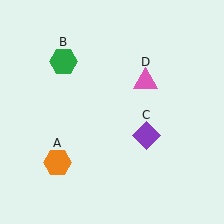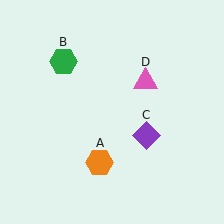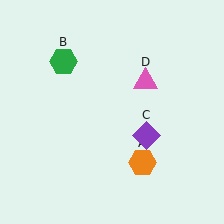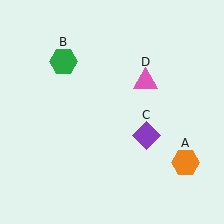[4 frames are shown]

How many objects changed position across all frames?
1 object changed position: orange hexagon (object A).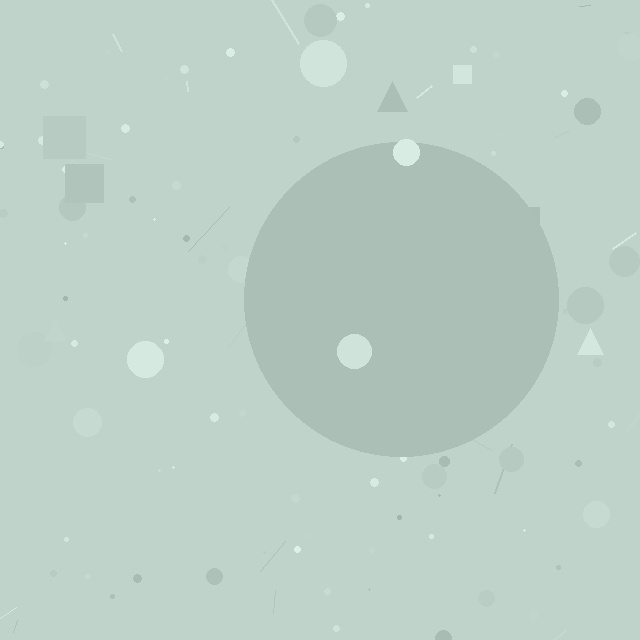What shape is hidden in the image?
A circle is hidden in the image.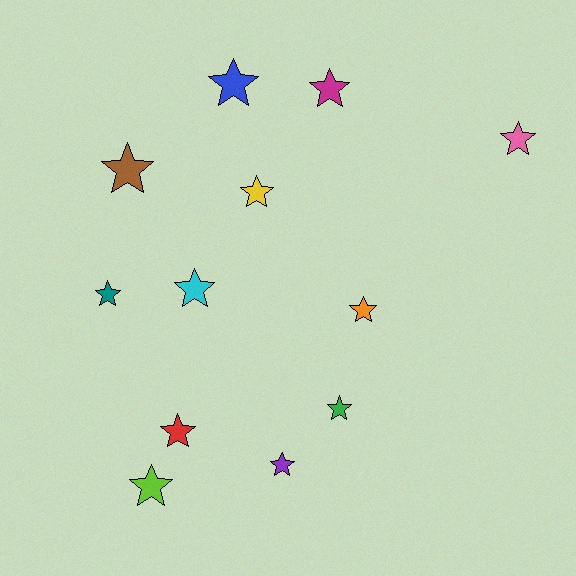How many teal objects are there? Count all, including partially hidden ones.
There is 1 teal object.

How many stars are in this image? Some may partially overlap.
There are 12 stars.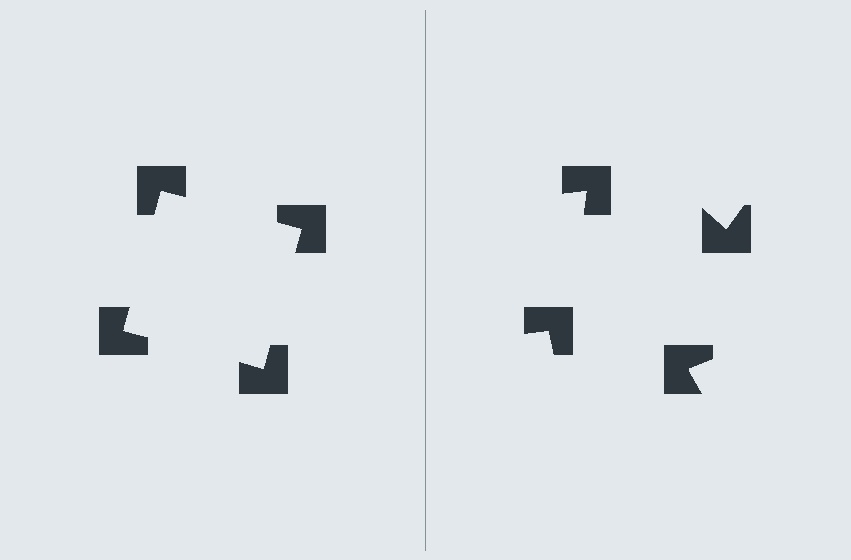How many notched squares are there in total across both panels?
8 — 4 on each side.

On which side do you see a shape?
An illusory square appears on the left side. On the right side the wedge cuts are rotated, so no coherent shape forms.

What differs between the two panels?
The notched squares are positioned identically on both sides; only the wedge orientations differ. On the left they align to a square; on the right they are misaligned.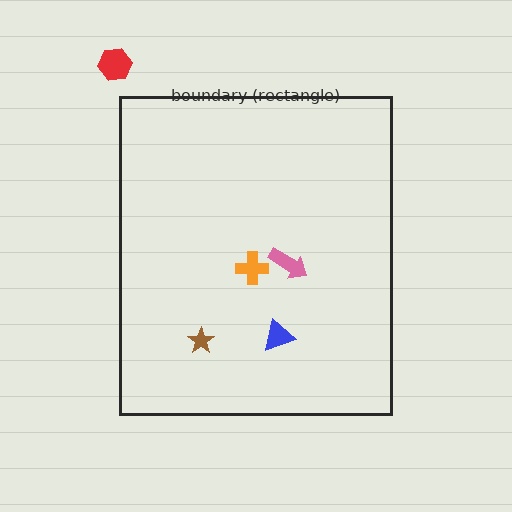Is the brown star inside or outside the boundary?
Inside.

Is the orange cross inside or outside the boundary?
Inside.